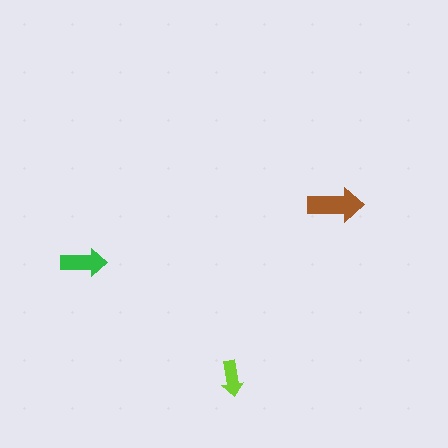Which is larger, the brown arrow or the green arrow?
The brown one.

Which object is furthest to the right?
The brown arrow is rightmost.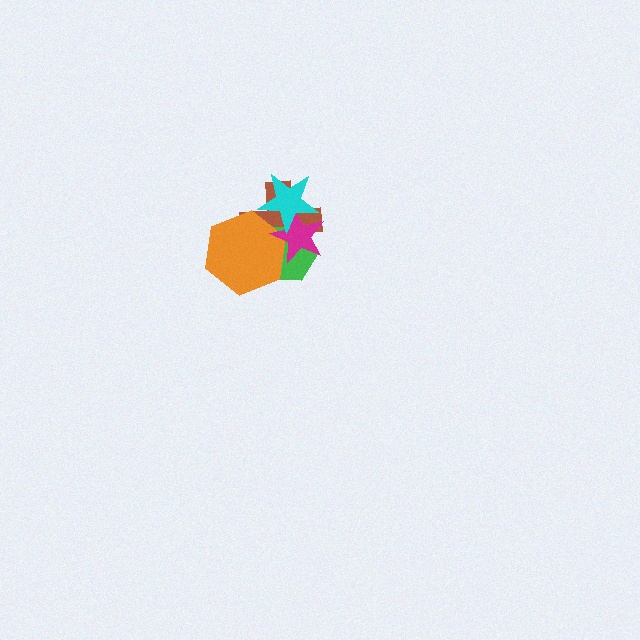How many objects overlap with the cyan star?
4 objects overlap with the cyan star.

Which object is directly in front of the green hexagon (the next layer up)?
The orange hexagon is directly in front of the green hexagon.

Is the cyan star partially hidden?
No, no other shape covers it.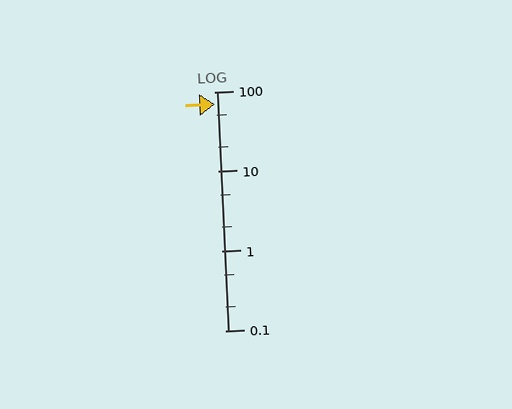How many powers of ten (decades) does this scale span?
The scale spans 3 decades, from 0.1 to 100.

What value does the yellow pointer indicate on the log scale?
The pointer indicates approximately 70.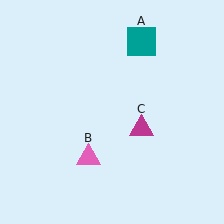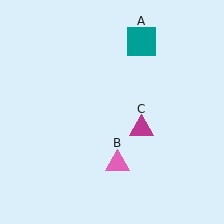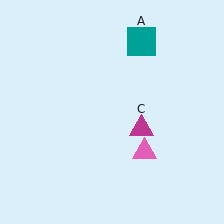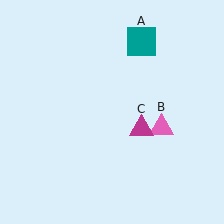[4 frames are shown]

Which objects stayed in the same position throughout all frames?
Teal square (object A) and magenta triangle (object C) remained stationary.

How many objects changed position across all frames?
1 object changed position: pink triangle (object B).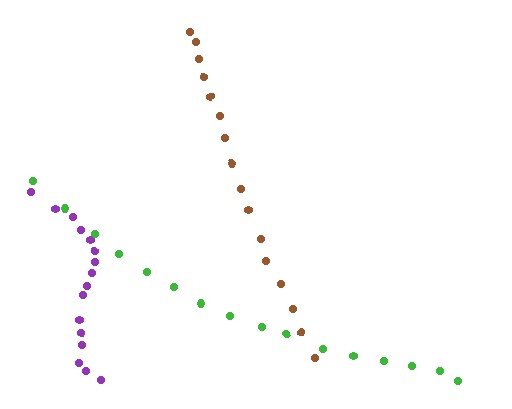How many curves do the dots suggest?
There are 3 distinct paths.